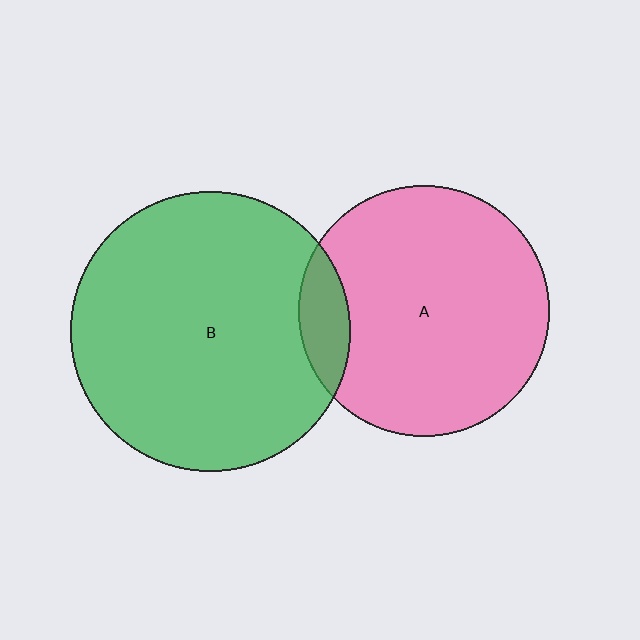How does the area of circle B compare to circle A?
Approximately 1.2 times.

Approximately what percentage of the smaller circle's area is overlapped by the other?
Approximately 10%.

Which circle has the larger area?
Circle B (green).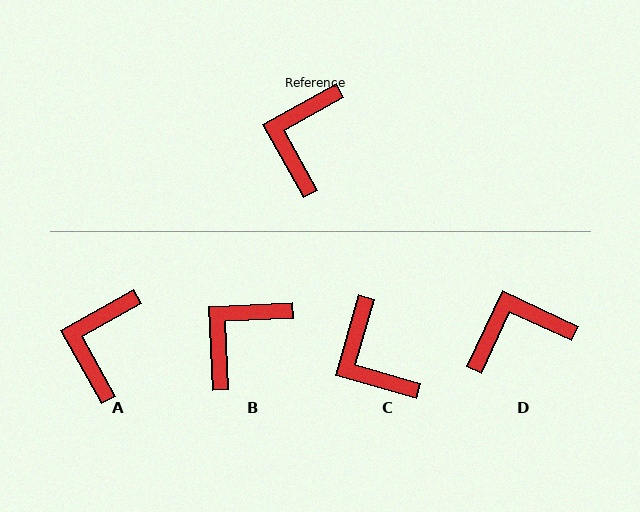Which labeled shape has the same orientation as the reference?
A.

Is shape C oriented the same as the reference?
No, it is off by about 45 degrees.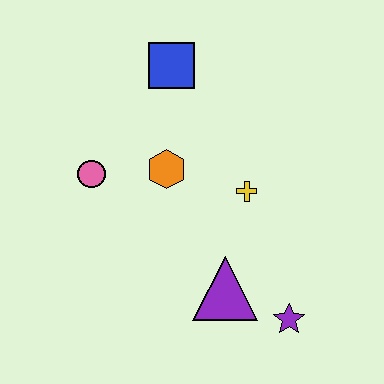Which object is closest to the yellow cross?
The orange hexagon is closest to the yellow cross.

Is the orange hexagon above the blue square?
No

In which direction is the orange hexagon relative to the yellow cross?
The orange hexagon is to the left of the yellow cross.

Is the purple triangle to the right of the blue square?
Yes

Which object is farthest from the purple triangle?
The blue square is farthest from the purple triangle.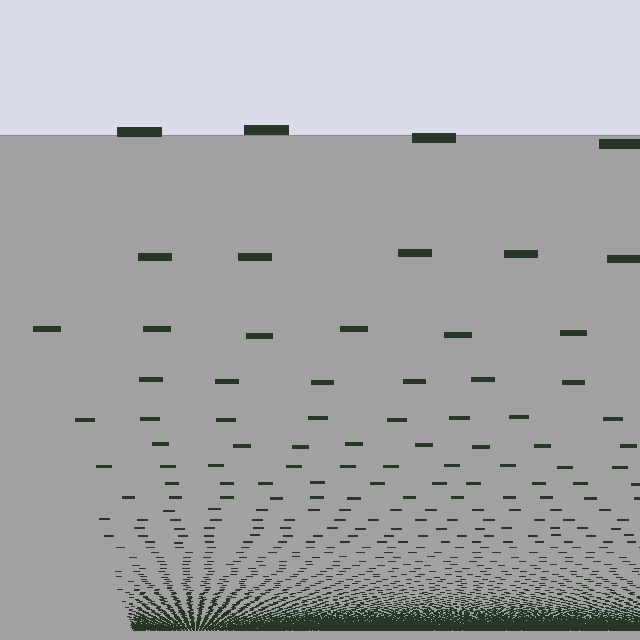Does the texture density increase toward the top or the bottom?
Density increases toward the bottom.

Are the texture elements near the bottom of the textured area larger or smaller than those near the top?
Smaller. The gradient is inverted — elements near the bottom are smaller and denser.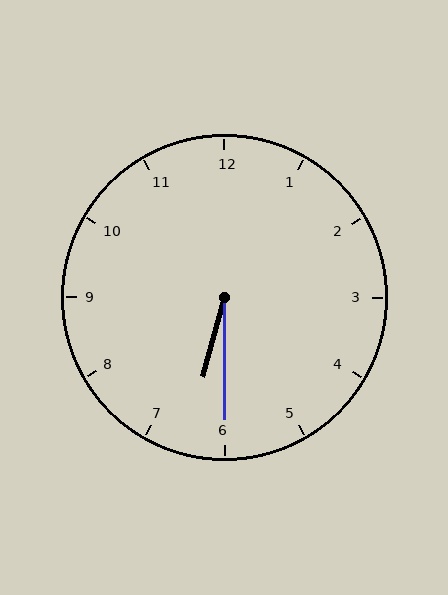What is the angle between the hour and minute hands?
Approximately 15 degrees.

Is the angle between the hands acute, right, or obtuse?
It is acute.